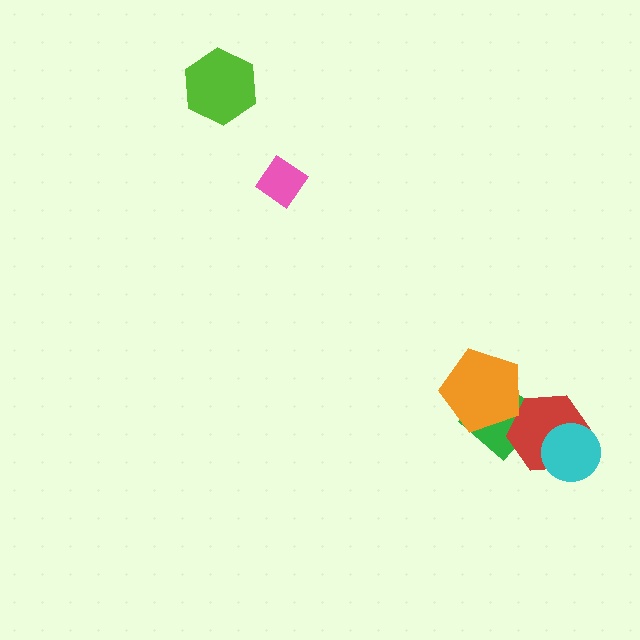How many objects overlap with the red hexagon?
2 objects overlap with the red hexagon.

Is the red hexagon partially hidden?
Yes, it is partially covered by another shape.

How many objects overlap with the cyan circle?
1 object overlaps with the cyan circle.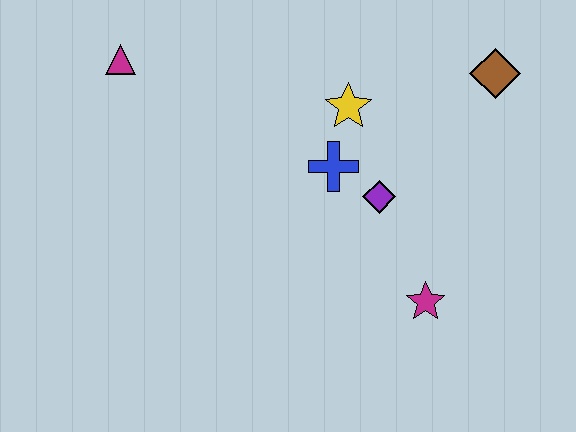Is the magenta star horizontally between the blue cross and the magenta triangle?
No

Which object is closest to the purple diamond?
The blue cross is closest to the purple diamond.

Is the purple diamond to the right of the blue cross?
Yes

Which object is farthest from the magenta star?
The magenta triangle is farthest from the magenta star.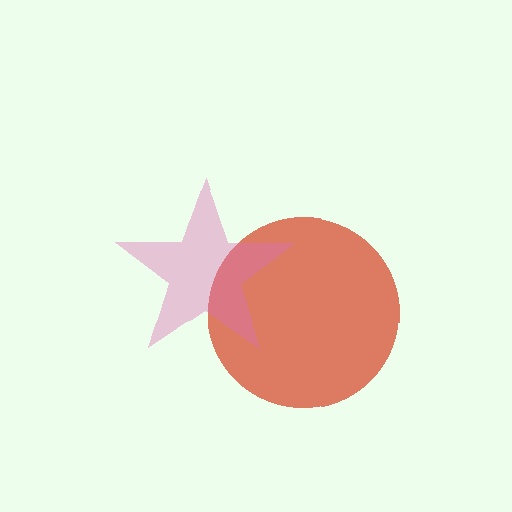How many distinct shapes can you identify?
There are 2 distinct shapes: a red circle, a pink star.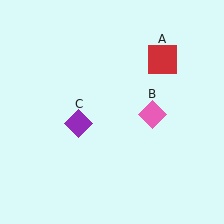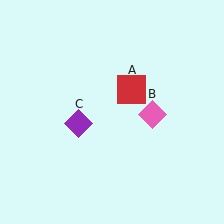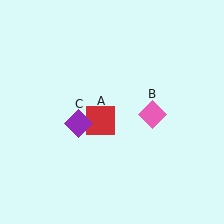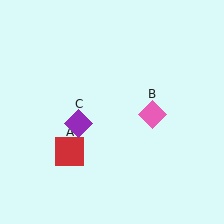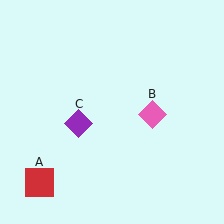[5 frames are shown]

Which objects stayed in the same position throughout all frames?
Pink diamond (object B) and purple diamond (object C) remained stationary.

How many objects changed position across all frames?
1 object changed position: red square (object A).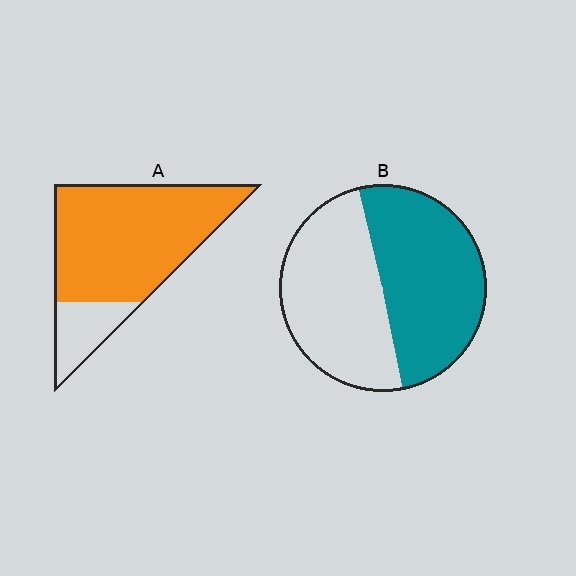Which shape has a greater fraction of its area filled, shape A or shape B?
Shape A.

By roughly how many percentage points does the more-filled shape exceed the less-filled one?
By roughly 30 percentage points (A over B).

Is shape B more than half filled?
Roughly half.